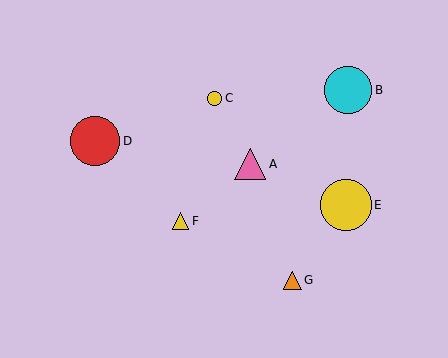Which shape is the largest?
The yellow circle (labeled E) is the largest.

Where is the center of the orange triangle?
The center of the orange triangle is at (292, 280).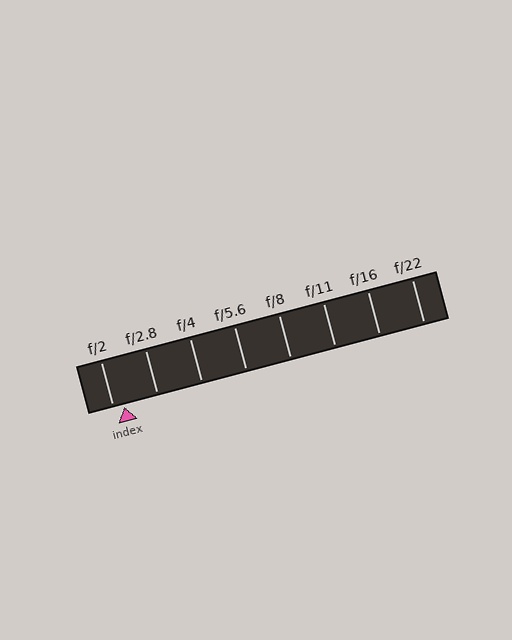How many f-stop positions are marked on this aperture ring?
There are 8 f-stop positions marked.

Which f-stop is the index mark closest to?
The index mark is closest to f/2.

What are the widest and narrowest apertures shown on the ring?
The widest aperture shown is f/2 and the narrowest is f/22.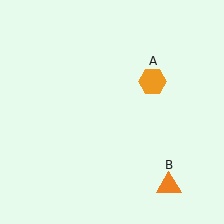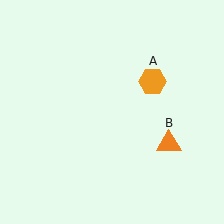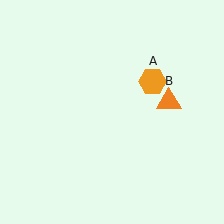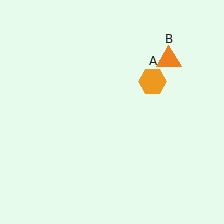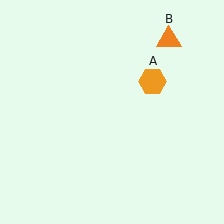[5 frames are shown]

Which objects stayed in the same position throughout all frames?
Orange hexagon (object A) remained stationary.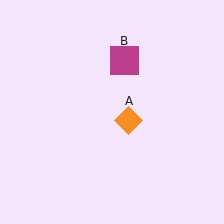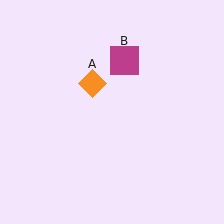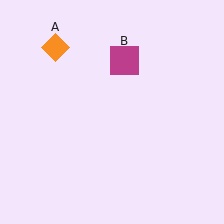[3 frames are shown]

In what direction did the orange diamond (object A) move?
The orange diamond (object A) moved up and to the left.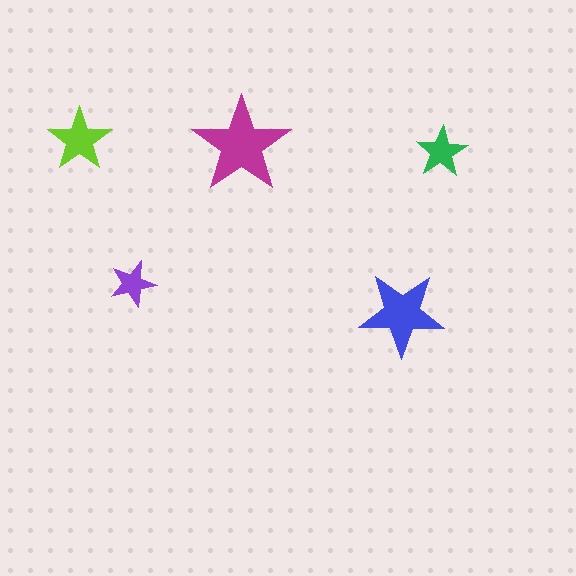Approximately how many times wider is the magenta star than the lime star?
About 1.5 times wider.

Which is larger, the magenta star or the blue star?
The magenta one.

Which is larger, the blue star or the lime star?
The blue one.